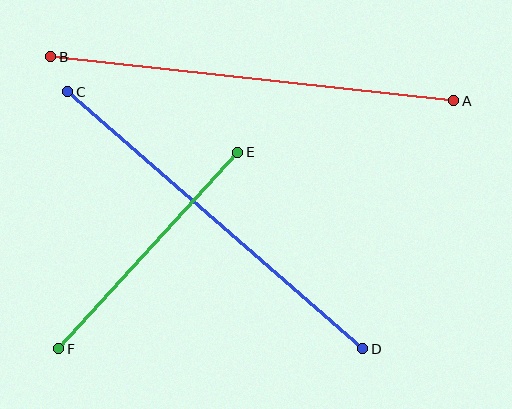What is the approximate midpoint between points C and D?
The midpoint is at approximately (215, 220) pixels.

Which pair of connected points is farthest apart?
Points A and B are farthest apart.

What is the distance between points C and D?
The distance is approximately 391 pixels.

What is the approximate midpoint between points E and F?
The midpoint is at approximately (148, 250) pixels.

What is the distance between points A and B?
The distance is approximately 406 pixels.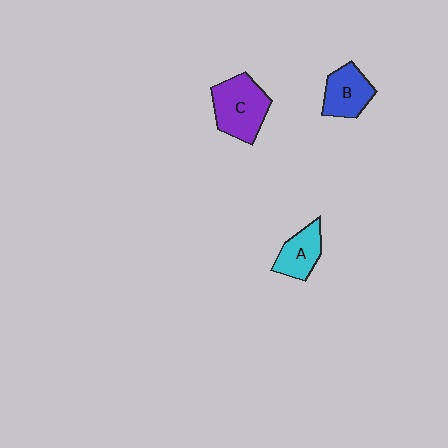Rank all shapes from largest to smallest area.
From largest to smallest: C (purple), B (blue), A (cyan).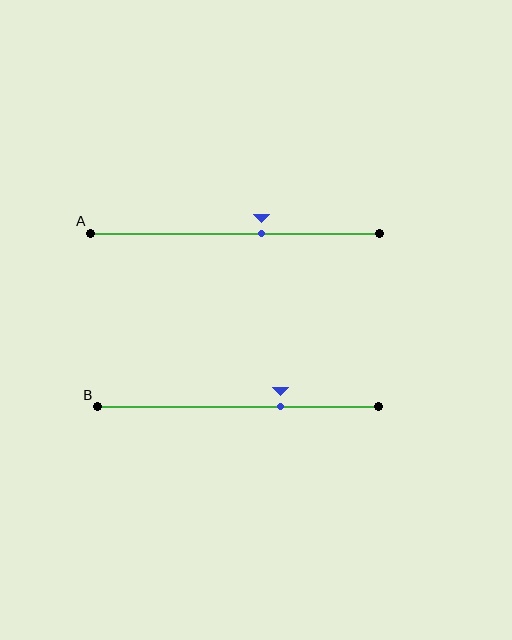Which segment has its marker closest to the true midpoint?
Segment A has its marker closest to the true midpoint.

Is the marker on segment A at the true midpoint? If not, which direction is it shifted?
No, the marker on segment A is shifted to the right by about 9% of the segment length.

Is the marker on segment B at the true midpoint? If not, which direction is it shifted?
No, the marker on segment B is shifted to the right by about 15% of the segment length.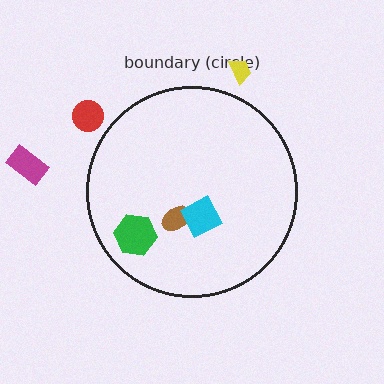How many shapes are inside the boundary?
3 inside, 3 outside.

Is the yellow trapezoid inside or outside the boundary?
Outside.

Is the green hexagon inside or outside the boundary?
Inside.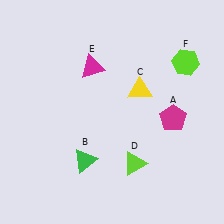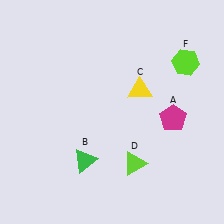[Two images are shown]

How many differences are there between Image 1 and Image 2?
There is 1 difference between the two images.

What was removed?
The magenta triangle (E) was removed in Image 2.